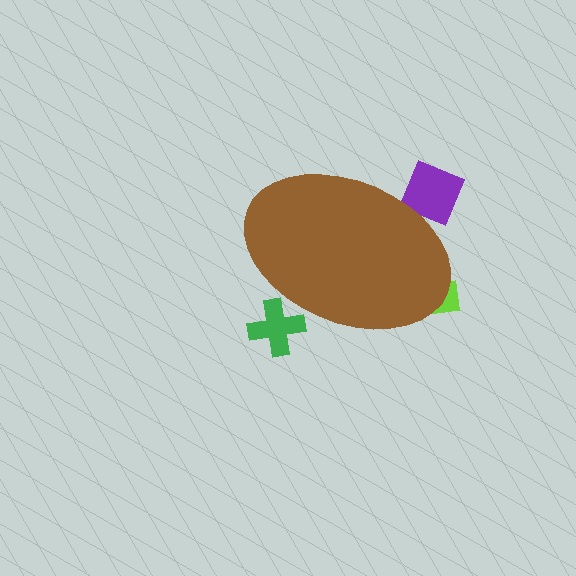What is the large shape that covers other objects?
A brown ellipse.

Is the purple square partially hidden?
Yes, the purple square is partially hidden behind the brown ellipse.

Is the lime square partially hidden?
Yes, the lime square is partially hidden behind the brown ellipse.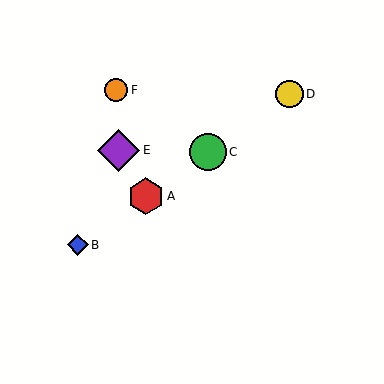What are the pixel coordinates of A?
Object A is at (146, 196).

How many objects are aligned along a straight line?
4 objects (A, B, C, D) are aligned along a straight line.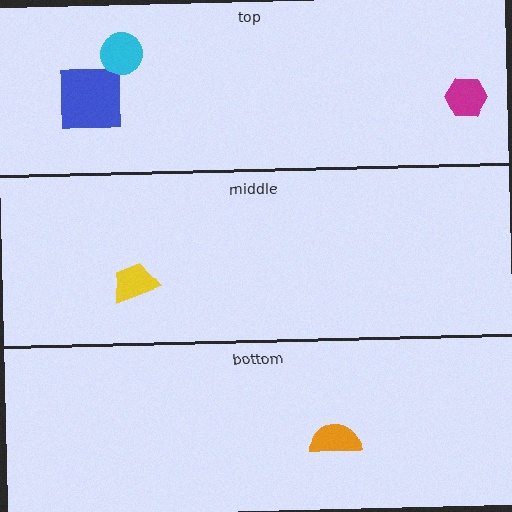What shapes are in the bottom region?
The orange semicircle.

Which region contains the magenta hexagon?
The top region.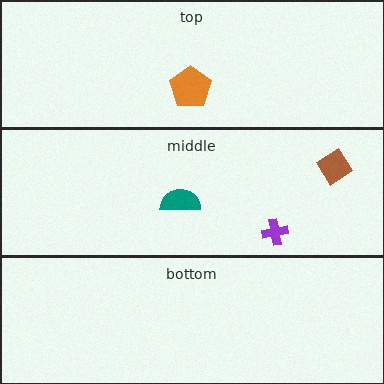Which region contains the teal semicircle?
The middle region.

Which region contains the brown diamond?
The middle region.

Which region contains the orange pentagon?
The top region.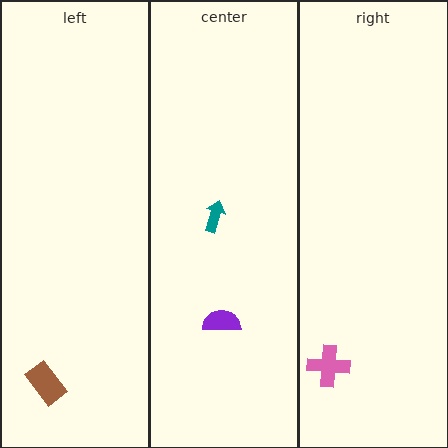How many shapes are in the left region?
1.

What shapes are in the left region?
The brown rectangle.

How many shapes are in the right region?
1.